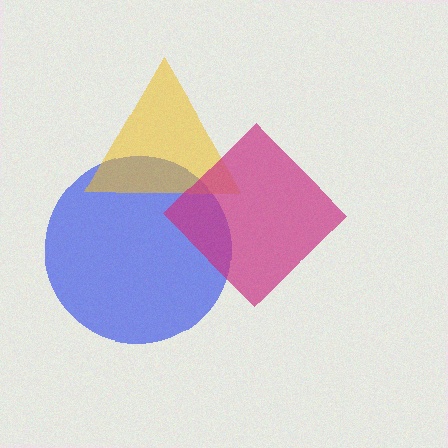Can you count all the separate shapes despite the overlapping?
Yes, there are 3 separate shapes.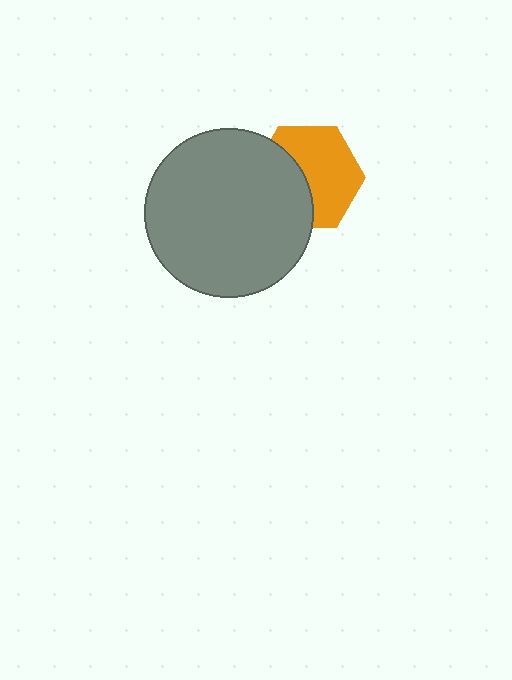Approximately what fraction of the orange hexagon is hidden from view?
Roughly 41% of the orange hexagon is hidden behind the gray circle.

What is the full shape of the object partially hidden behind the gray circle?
The partially hidden object is an orange hexagon.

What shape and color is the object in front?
The object in front is a gray circle.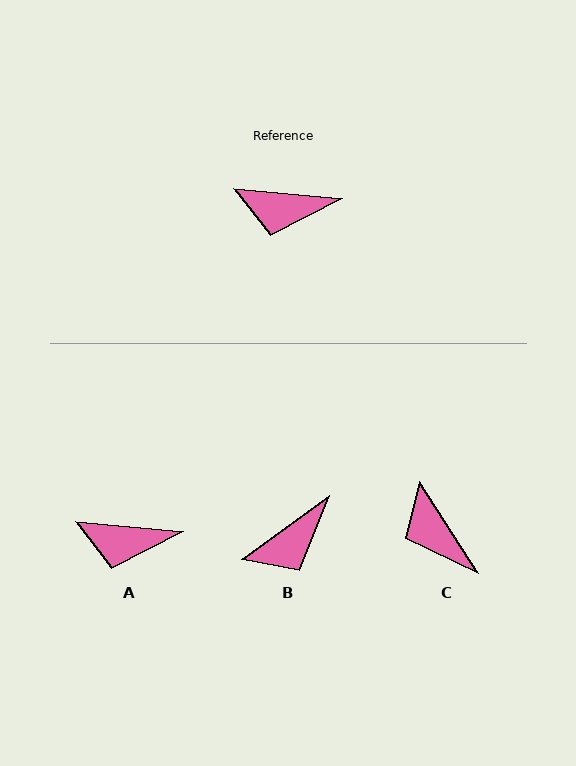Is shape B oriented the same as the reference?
No, it is off by about 41 degrees.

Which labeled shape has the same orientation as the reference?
A.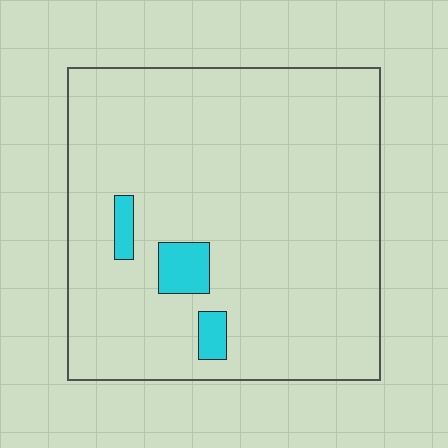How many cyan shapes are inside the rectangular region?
3.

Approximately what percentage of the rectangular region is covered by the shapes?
Approximately 5%.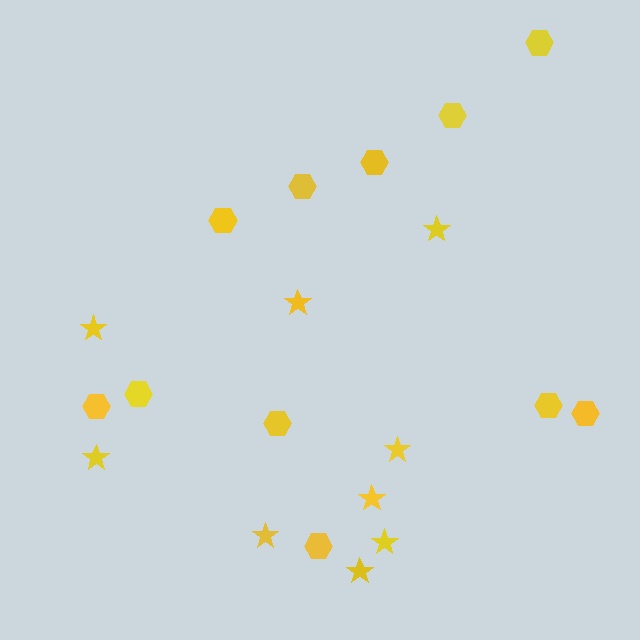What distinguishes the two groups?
There are 2 groups: one group of hexagons (11) and one group of stars (9).